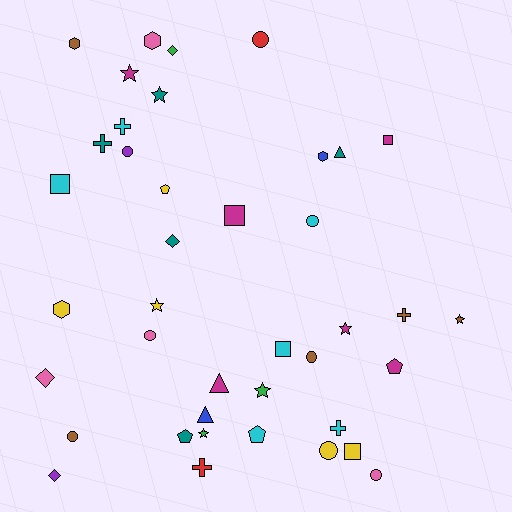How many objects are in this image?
There are 40 objects.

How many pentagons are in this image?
There are 4 pentagons.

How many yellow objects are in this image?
There are 5 yellow objects.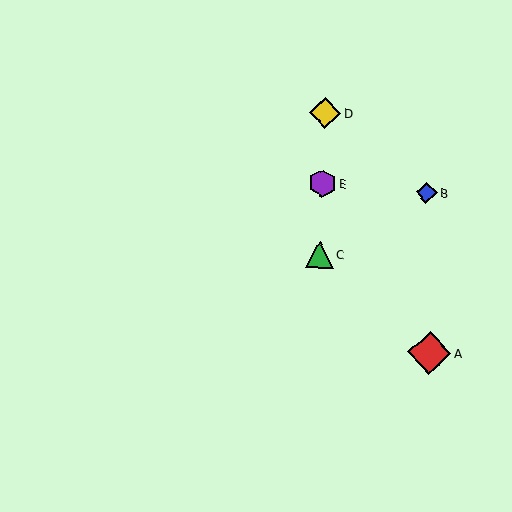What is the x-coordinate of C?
Object C is at x≈320.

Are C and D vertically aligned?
Yes, both are at x≈320.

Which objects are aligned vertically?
Objects C, D, E are aligned vertically.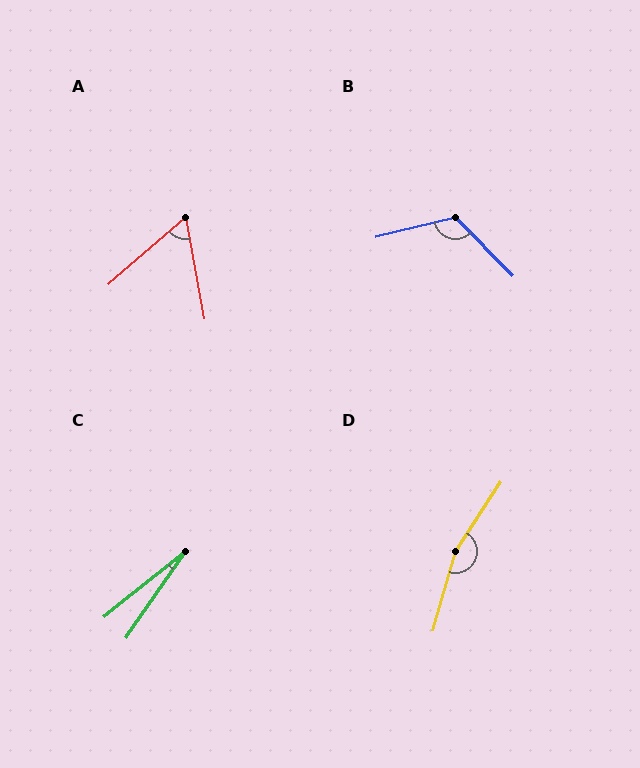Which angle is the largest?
D, at approximately 163 degrees.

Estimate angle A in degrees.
Approximately 59 degrees.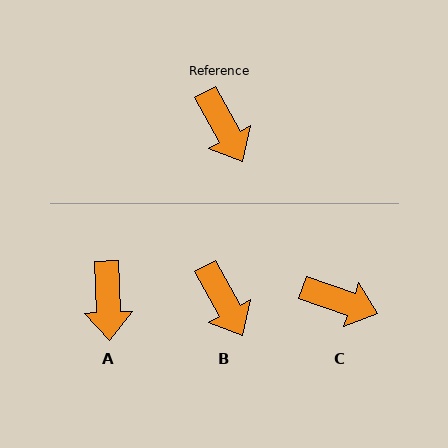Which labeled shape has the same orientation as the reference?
B.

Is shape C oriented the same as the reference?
No, it is off by about 42 degrees.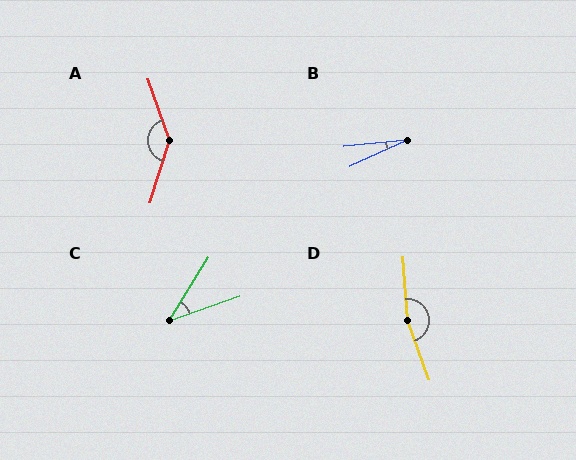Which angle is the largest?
D, at approximately 164 degrees.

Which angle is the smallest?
B, at approximately 19 degrees.